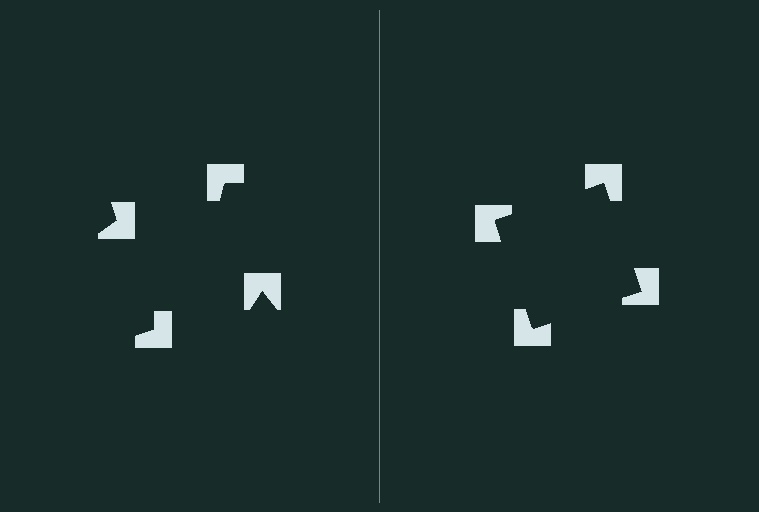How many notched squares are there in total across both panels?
8 — 4 on each side.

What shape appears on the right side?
An illusory square.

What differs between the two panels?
The notched squares are positioned identically on both sides; only the wedge orientations differ. On the right they align to a square; on the left they are misaligned.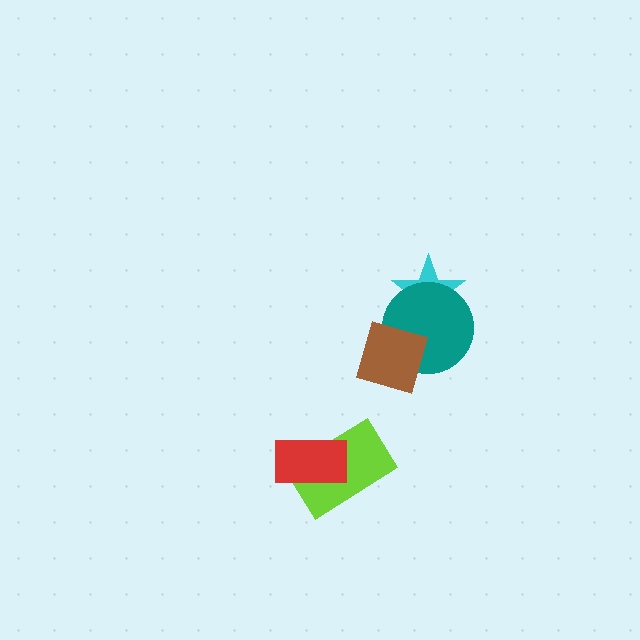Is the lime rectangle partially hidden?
Yes, it is partially covered by another shape.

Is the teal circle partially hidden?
Yes, it is partially covered by another shape.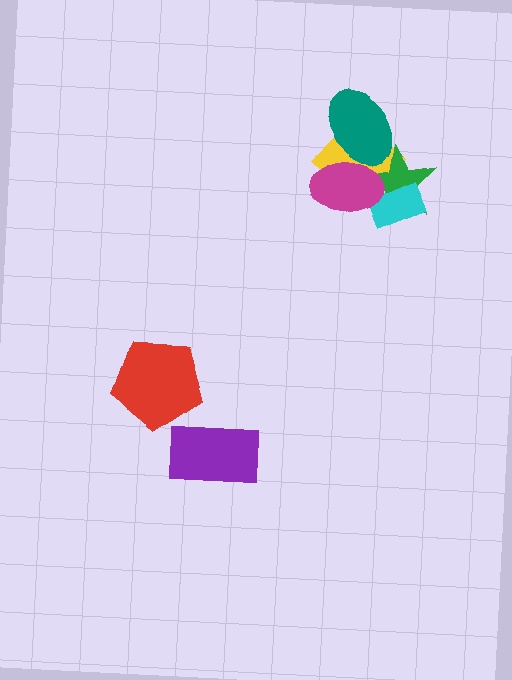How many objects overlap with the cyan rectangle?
3 objects overlap with the cyan rectangle.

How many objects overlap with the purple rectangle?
0 objects overlap with the purple rectangle.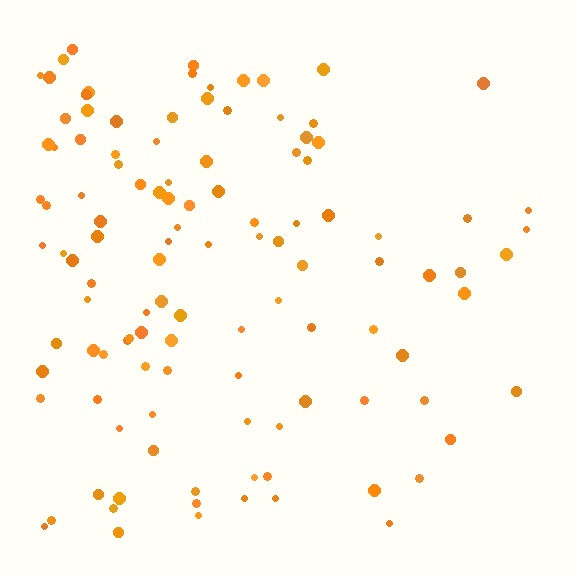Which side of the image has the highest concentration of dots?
The left.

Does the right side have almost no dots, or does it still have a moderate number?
Still a moderate number, just noticeably fewer than the left.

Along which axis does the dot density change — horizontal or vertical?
Horizontal.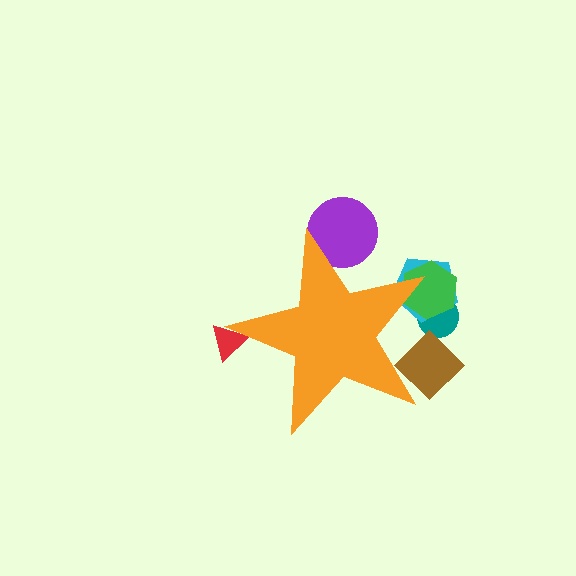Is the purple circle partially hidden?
Yes, the purple circle is partially hidden behind the orange star.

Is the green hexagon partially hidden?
Yes, the green hexagon is partially hidden behind the orange star.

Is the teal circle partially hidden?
Yes, the teal circle is partially hidden behind the orange star.